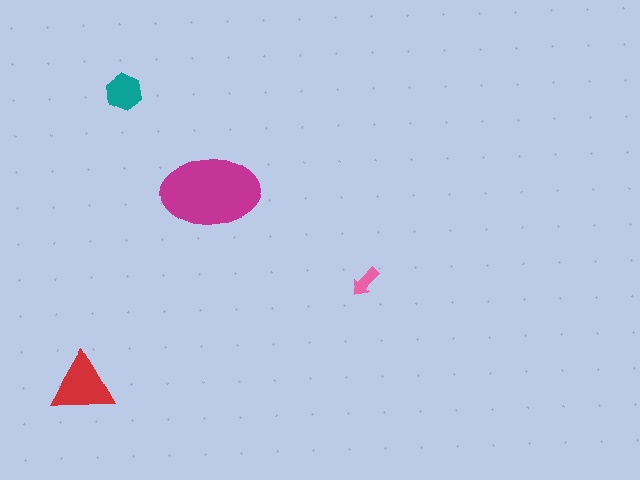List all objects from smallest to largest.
The pink arrow, the teal hexagon, the red triangle, the magenta ellipse.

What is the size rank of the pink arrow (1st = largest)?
4th.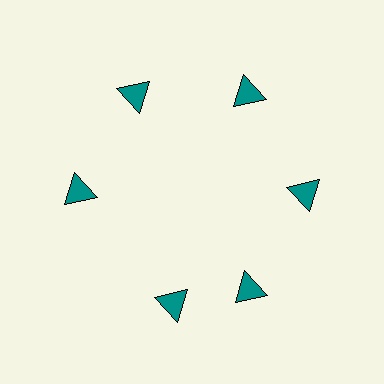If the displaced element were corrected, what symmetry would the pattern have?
It would have 6-fold rotational symmetry — the pattern would map onto itself every 60 degrees.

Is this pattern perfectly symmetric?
No. The 6 teal triangles are arranged in a ring, but one element near the 7 o'clock position is rotated out of alignment along the ring, breaking the 6-fold rotational symmetry.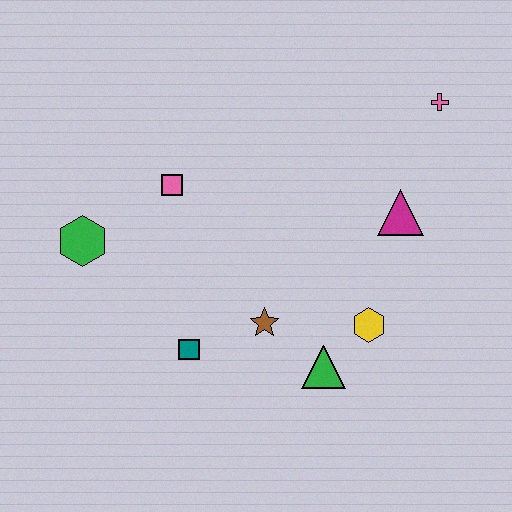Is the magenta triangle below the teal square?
No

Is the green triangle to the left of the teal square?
No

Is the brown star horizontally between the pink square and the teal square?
No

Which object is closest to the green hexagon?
The pink square is closest to the green hexagon.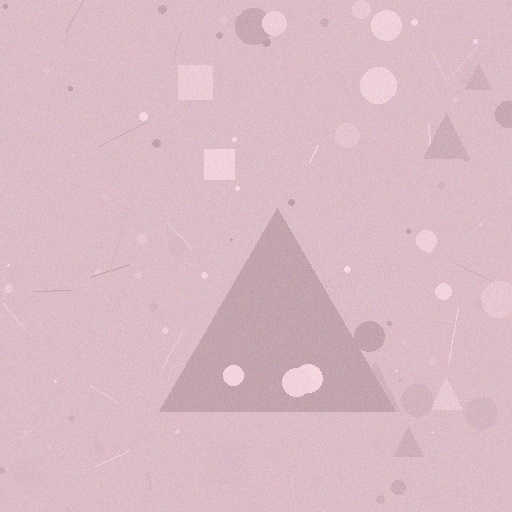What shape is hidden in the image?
A triangle is hidden in the image.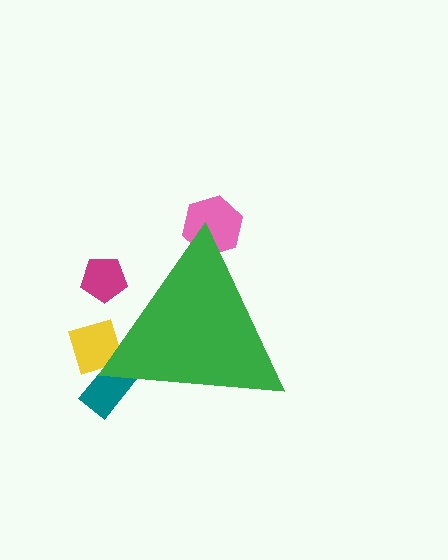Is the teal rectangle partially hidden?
Yes, the teal rectangle is partially hidden behind the green triangle.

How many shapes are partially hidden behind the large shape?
4 shapes are partially hidden.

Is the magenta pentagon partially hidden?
Yes, the magenta pentagon is partially hidden behind the green triangle.